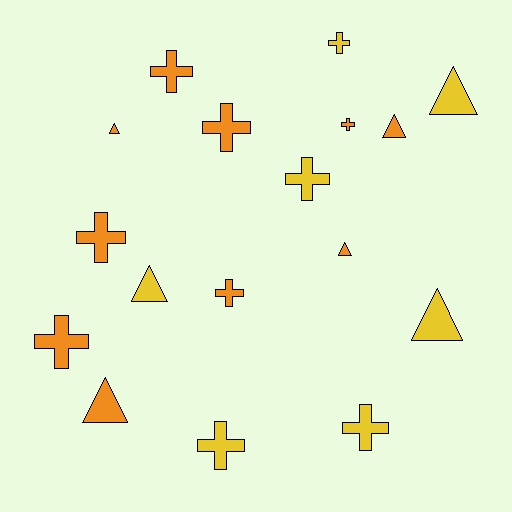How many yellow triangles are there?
There are 3 yellow triangles.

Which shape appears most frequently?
Cross, with 10 objects.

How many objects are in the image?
There are 17 objects.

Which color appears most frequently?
Orange, with 10 objects.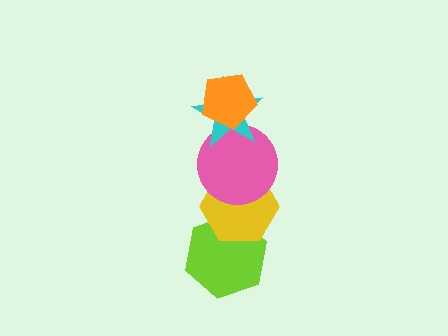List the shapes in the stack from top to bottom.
From top to bottom: the orange pentagon, the cyan star, the pink circle, the yellow hexagon, the lime hexagon.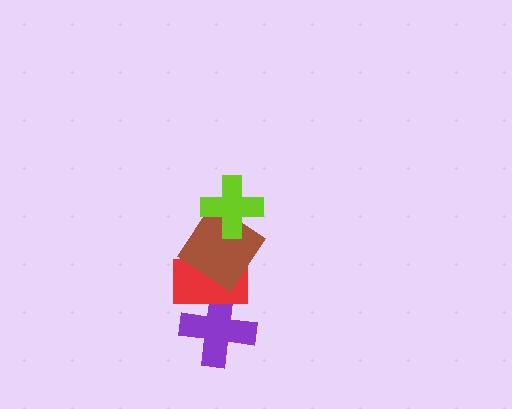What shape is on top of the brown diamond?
The lime cross is on top of the brown diamond.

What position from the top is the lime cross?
The lime cross is 1st from the top.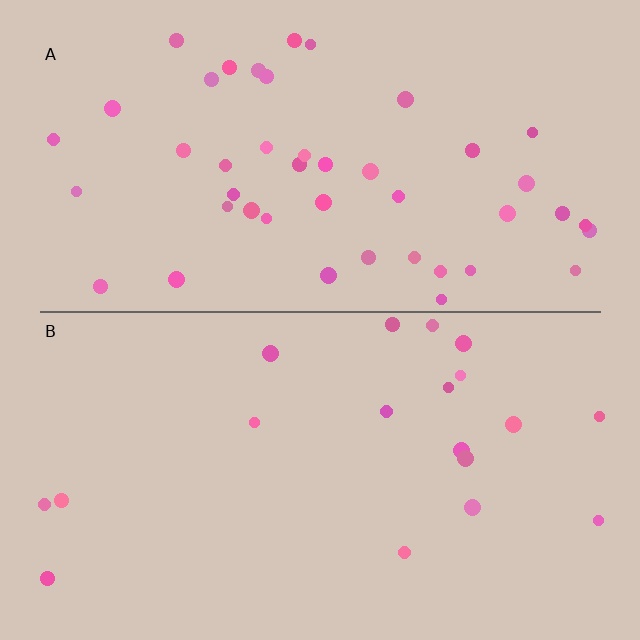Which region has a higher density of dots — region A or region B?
A (the top).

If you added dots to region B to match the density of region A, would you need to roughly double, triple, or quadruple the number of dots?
Approximately double.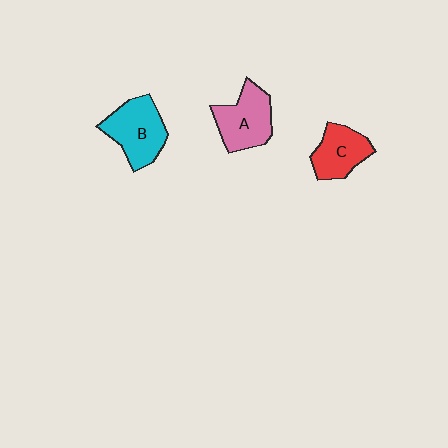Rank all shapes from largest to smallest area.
From largest to smallest: B (cyan), A (pink), C (red).